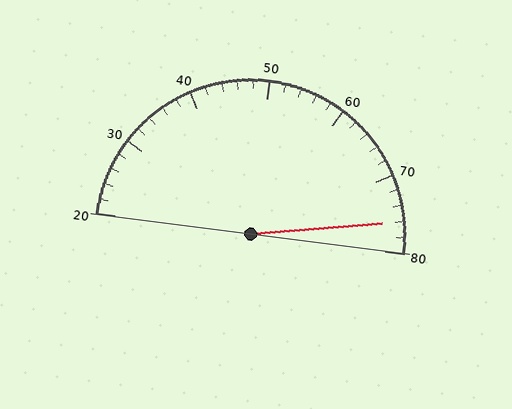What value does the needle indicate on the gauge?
The needle indicates approximately 76.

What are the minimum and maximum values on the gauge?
The gauge ranges from 20 to 80.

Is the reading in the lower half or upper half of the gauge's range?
The reading is in the upper half of the range (20 to 80).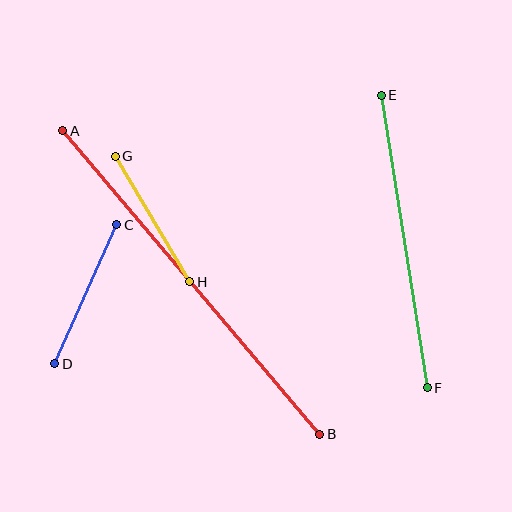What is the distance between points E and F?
The distance is approximately 296 pixels.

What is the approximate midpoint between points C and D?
The midpoint is at approximately (86, 294) pixels.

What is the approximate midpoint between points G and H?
The midpoint is at approximately (152, 219) pixels.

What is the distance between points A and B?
The distance is approximately 398 pixels.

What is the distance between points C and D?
The distance is approximately 152 pixels.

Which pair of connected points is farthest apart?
Points A and B are farthest apart.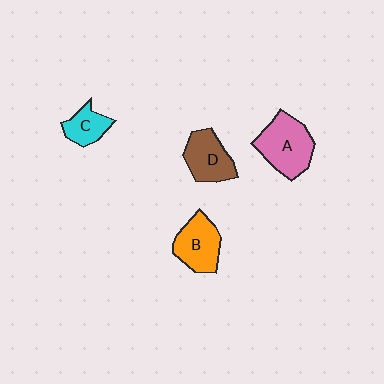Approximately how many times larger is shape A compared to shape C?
Approximately 2.0 times.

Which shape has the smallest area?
Shape C (cyan).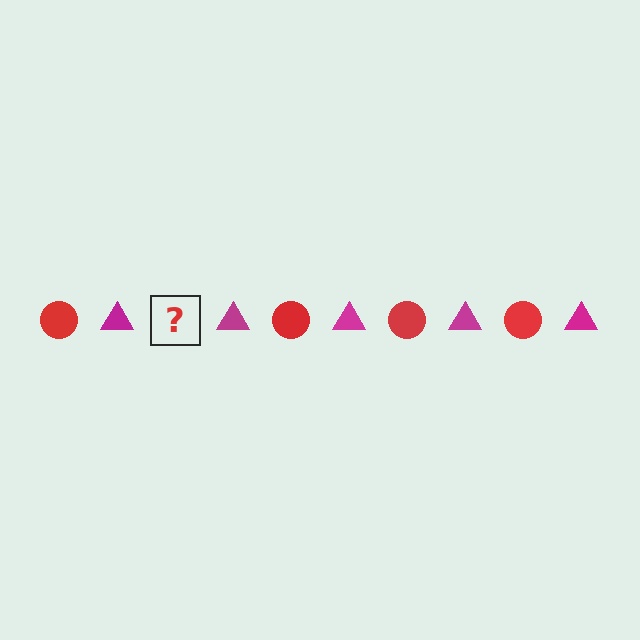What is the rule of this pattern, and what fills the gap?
The rule is that the pattern alternates between red circle and magenta triangle. The gap should be filled with a red circle.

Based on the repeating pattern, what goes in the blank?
The blank should be a red circle.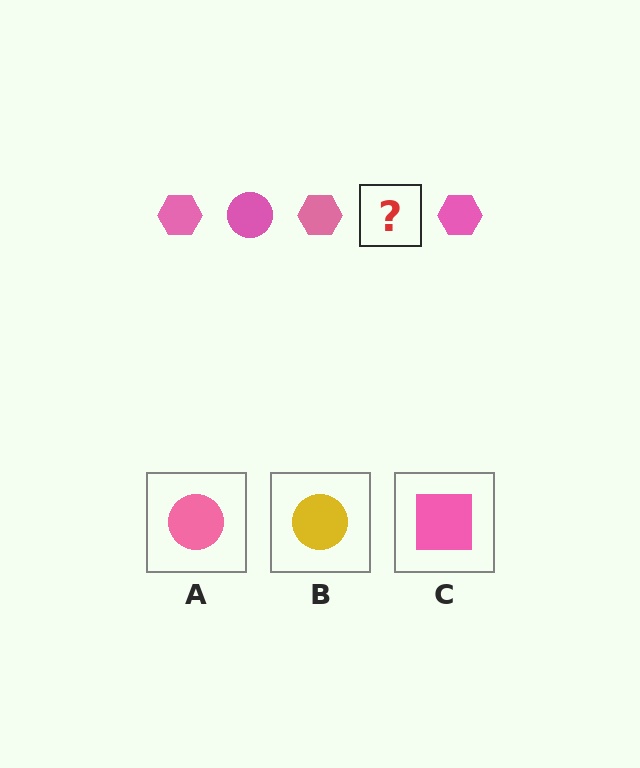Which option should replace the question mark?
Option A.